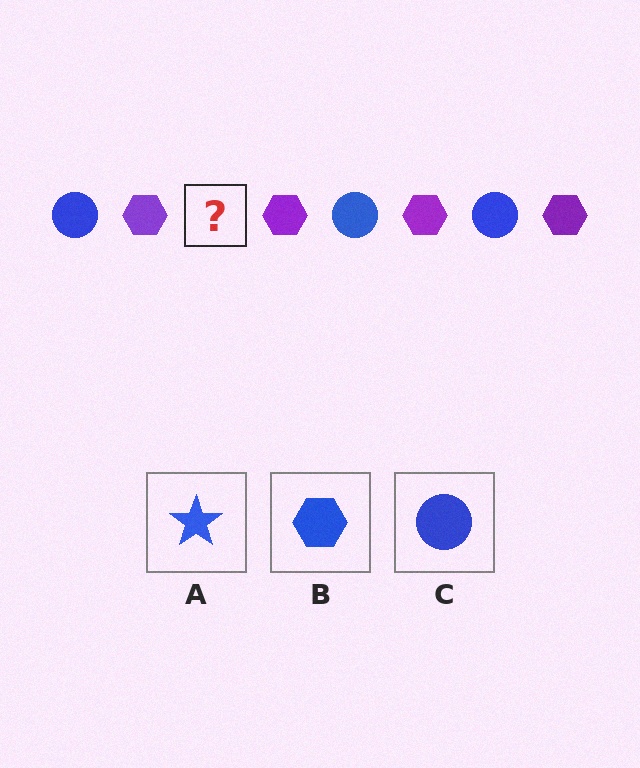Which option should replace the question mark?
Option C.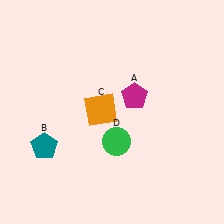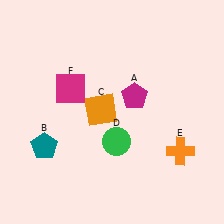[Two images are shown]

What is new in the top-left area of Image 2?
A magenta square (F) was added in the top-left area of Image 2.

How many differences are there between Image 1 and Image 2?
There are 2 differences between the two images.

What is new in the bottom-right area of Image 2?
An orange cross (E) was added in the bottom-right area of Image 2.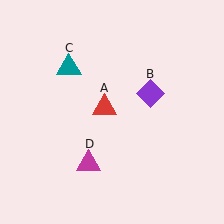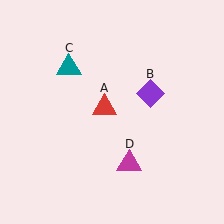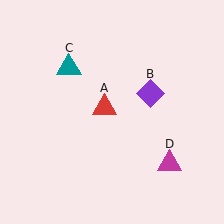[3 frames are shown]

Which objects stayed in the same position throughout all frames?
Red triangle (object A) and purple diamond (object B) and teal triangle (object C) remained stationary.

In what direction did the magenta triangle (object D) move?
The magenta triangle (object D) moved right.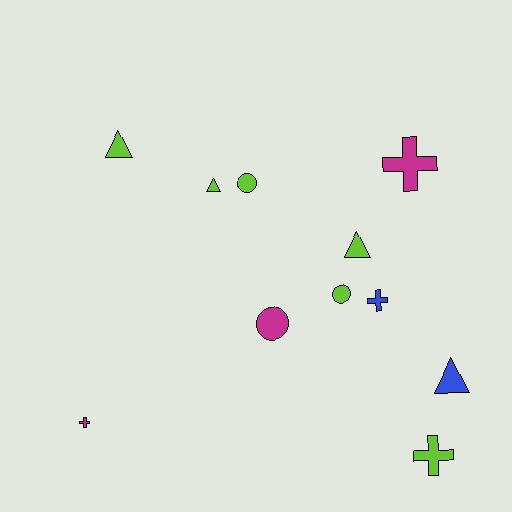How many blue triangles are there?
There is 1 blue triangle.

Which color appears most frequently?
Lime, with 6 objects.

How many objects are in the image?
There are 11 objects.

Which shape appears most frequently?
Triangle, with 4 objects.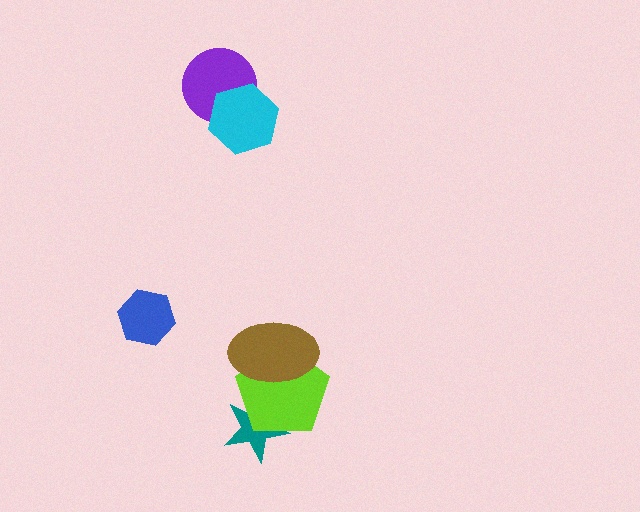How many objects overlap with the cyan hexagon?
1 object overlaps with the cyan hexagon.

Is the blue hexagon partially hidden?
No, no other shape covers it.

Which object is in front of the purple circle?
The cyan hexagon is in front of the purple circle.